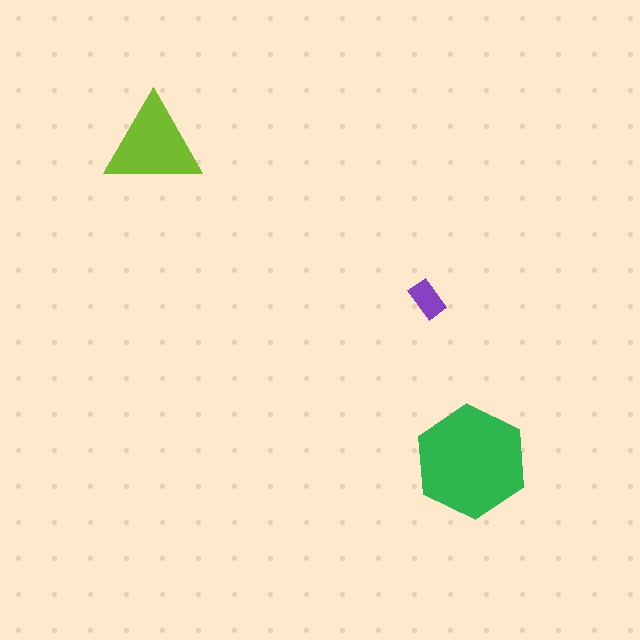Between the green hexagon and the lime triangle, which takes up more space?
The green hexagon.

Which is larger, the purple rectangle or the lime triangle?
The lime triangle.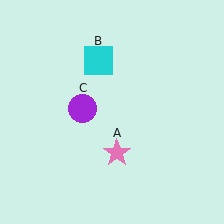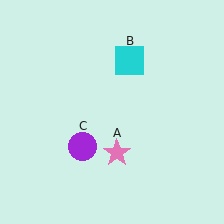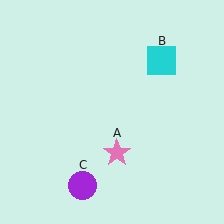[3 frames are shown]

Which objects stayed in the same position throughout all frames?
Pink star (object A) remained stationary.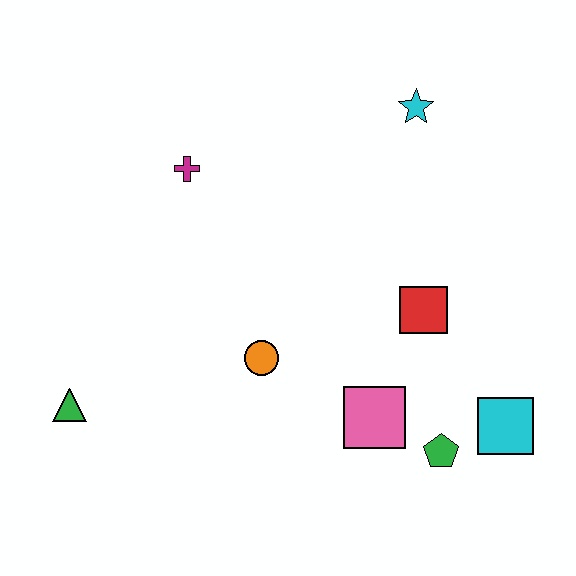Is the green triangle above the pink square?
Yes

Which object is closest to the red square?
The pink square is closest to the red square.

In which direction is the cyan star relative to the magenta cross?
The cyan star is to the right of the magenta cross.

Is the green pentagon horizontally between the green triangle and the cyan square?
Yes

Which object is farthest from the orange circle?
The cyan star is farthest from the orange circle.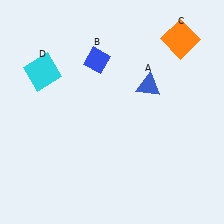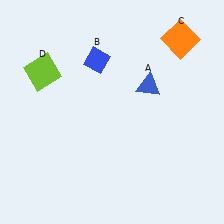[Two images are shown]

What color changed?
The square (D) changed from cyan in Image 1 to lime in Image 2.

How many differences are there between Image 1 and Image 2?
There is 1 difference between the two images.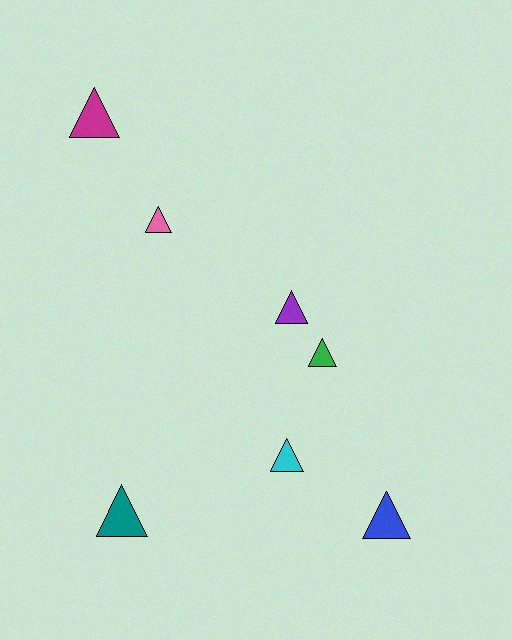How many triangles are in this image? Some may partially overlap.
There are 7 triangles.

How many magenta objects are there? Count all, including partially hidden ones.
There is 1 magenta object.